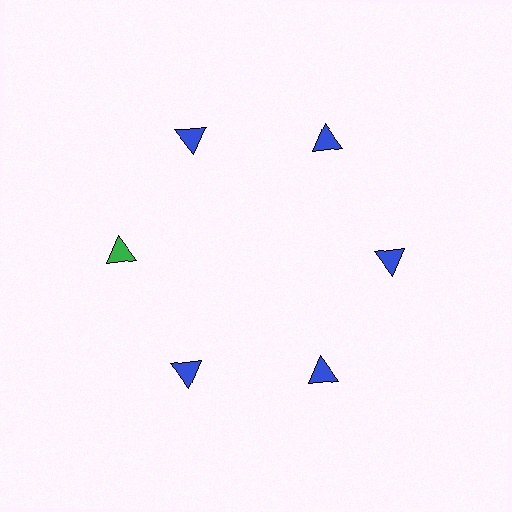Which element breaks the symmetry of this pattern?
The green triangle at roughly the 9 o'clock position breaks the symmetry. All other shapes are blue triangles.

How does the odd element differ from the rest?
It has a different color: green instead of blue.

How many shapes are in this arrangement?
There are 6 shapes arranged in a ring pattern.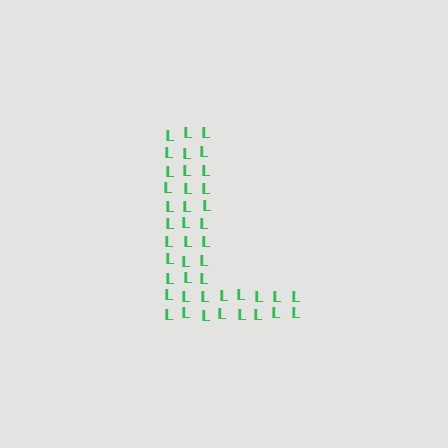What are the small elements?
The small elements are letter L's.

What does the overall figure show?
The overall figure shows the letter L.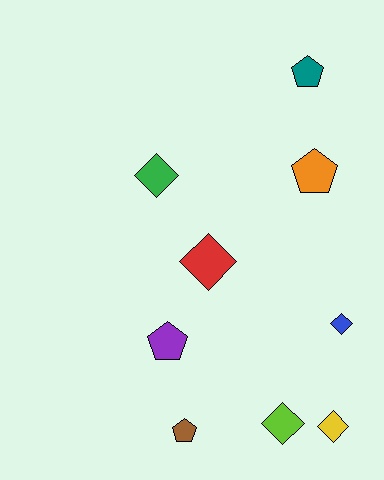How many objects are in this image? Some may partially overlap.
There are 9 objects.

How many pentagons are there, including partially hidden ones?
There are 4 pentagons.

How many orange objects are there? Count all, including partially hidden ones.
There is 1 orange object.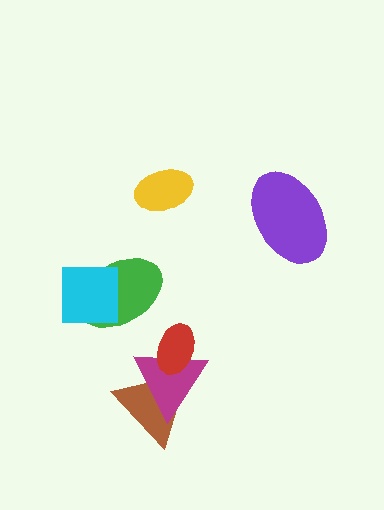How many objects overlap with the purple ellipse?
0 objects overlap with the purple ellipse.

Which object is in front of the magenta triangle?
The red ellipse is in front of the magenta triangle.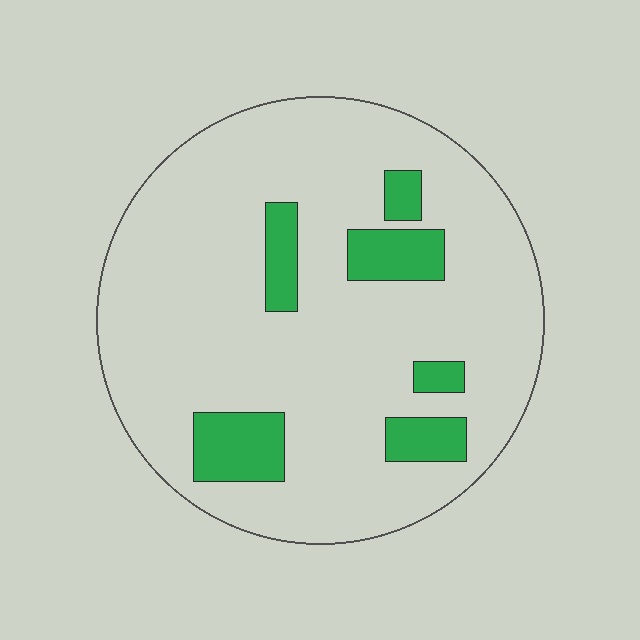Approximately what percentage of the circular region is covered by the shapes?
Approximately 15%.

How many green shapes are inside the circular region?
6.